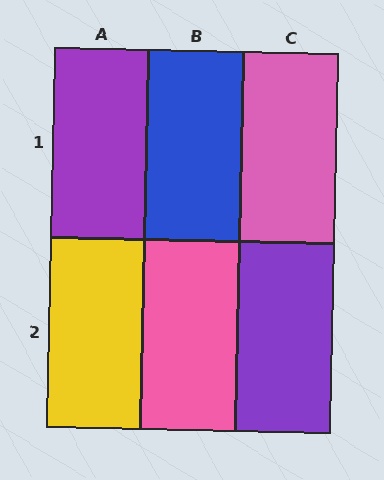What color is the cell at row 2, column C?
Purple.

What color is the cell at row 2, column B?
Pink.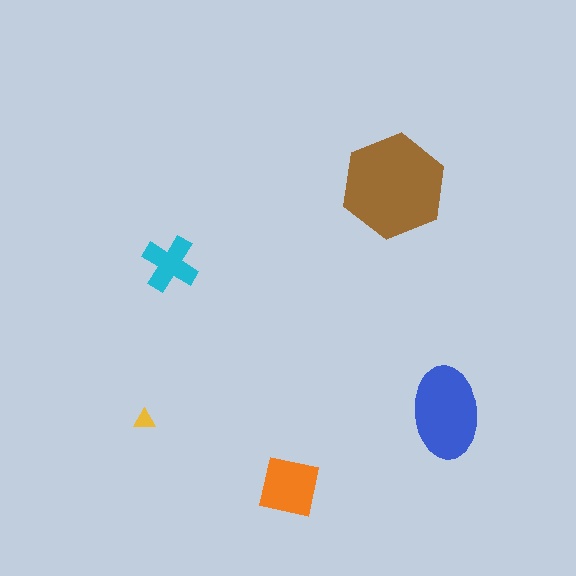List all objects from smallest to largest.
The yellow triangle, the cyan cross, the orange square, the blue ellipse, the brown hexagon.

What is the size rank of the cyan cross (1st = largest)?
4th.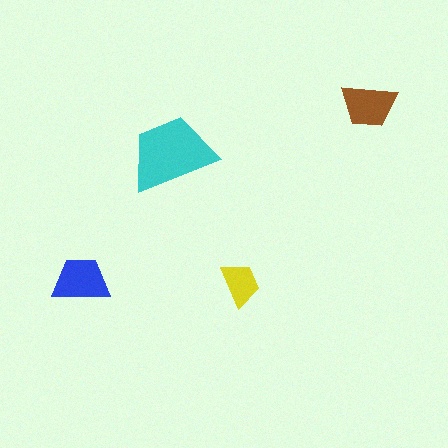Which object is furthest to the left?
The blue trapezoid is leftmost.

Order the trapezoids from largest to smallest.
the cyan one, the blue one, the brown one, the yellow one.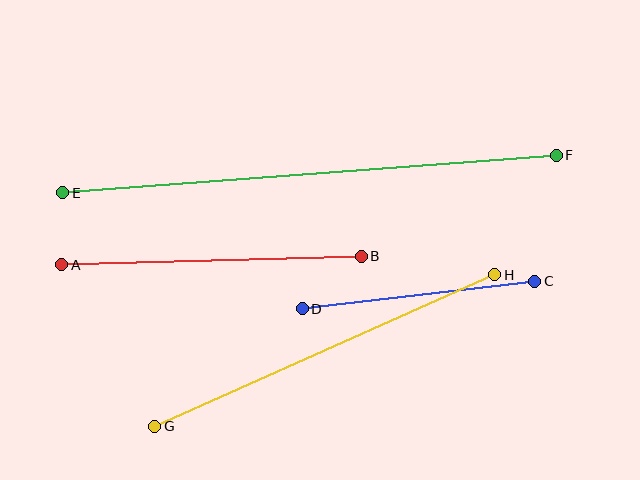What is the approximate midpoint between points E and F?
The midpoint is at approximately (310, 174) pixels.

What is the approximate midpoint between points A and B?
The midpoint is at approximately (211, 260) pixels.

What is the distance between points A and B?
The distance is approximately 300 pixels.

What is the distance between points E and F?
The distance is approximately 495 pixels.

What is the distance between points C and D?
The distance is approximately 234 pixels.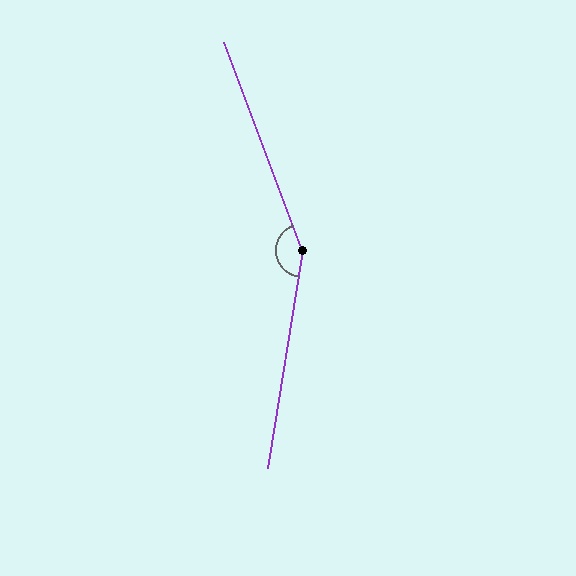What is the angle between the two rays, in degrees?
Approximately 150 degrees.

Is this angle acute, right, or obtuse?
It is obtuse.